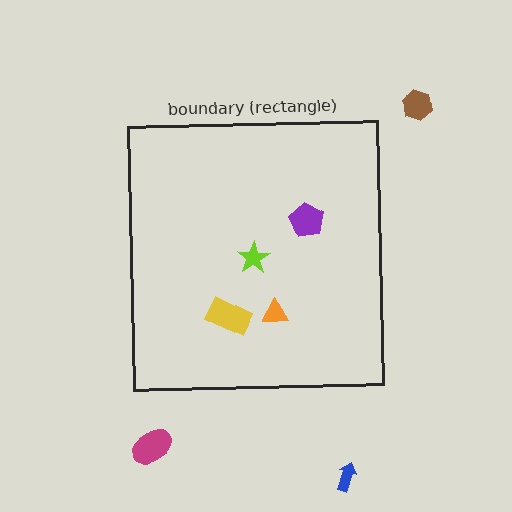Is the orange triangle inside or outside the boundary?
Inside.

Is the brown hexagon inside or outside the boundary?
Outside.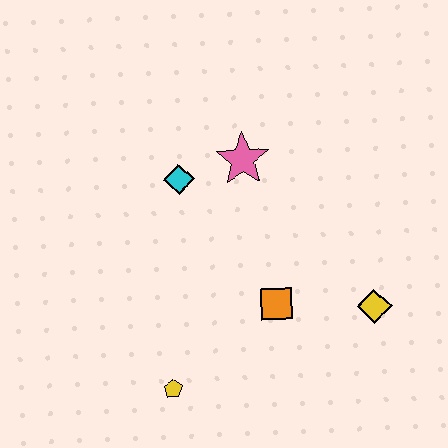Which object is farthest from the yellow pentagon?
The pink star is farthest from the yellow pentagon.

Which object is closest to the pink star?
The cyan diamond is closest to the pink star.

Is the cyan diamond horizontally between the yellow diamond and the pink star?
No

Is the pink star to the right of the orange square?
No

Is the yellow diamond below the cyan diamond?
Yes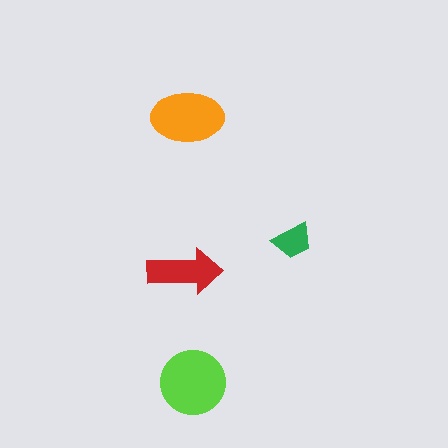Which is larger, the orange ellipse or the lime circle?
The lime circle.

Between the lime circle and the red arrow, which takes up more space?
The lime circle.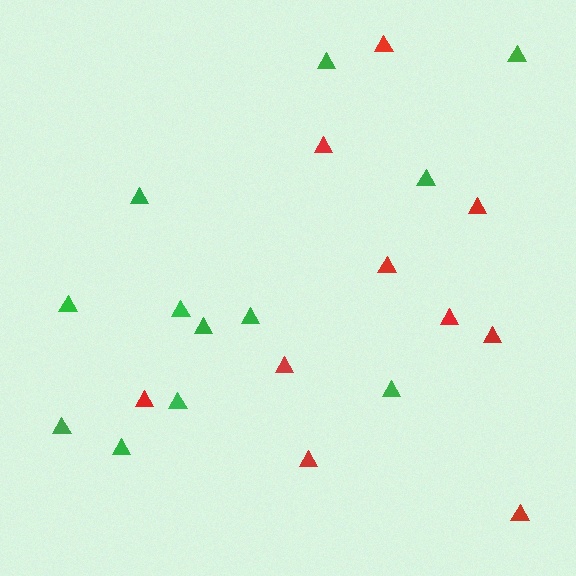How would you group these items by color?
There are 2 groups: one group of green triangles (12) and one group of red triangles (10).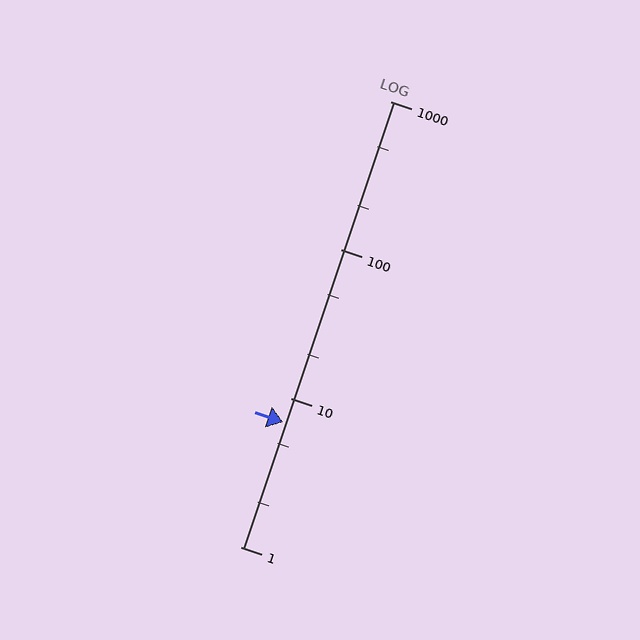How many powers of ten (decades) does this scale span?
The scale spans 3 decades, from 1 to 1000.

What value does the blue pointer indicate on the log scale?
The pointer indicates approximately 6.9.